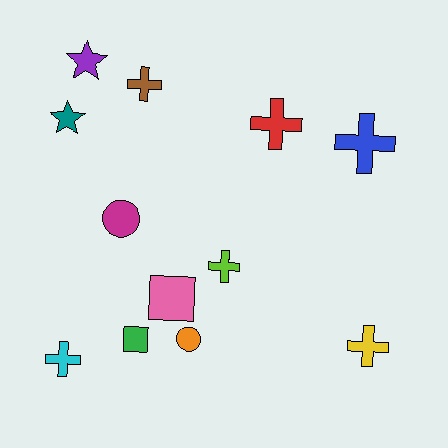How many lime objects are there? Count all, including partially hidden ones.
There is 1 lime object.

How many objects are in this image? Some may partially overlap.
There are 12 objects.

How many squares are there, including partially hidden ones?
There are 2 squares.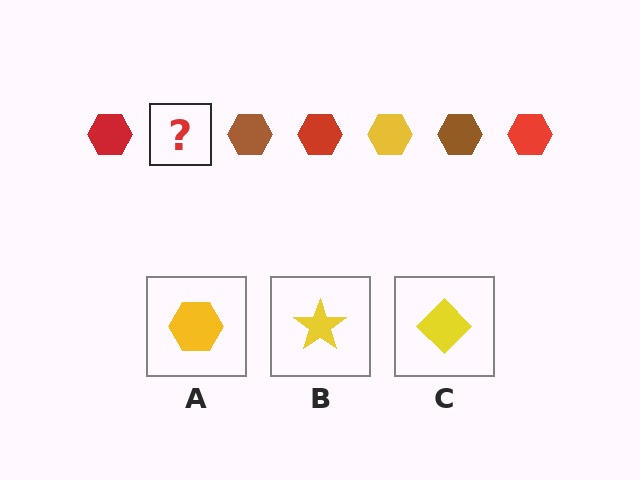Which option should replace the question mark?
Option A.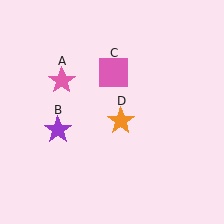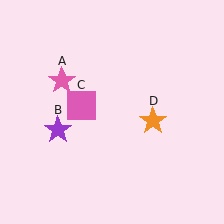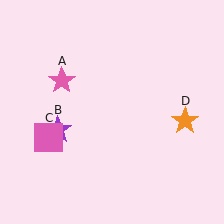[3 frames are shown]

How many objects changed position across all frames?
2 objects changed position: pink square (object C), orange star (object D).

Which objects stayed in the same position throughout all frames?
Pink star (object A) and purple star (object B) remained stationary.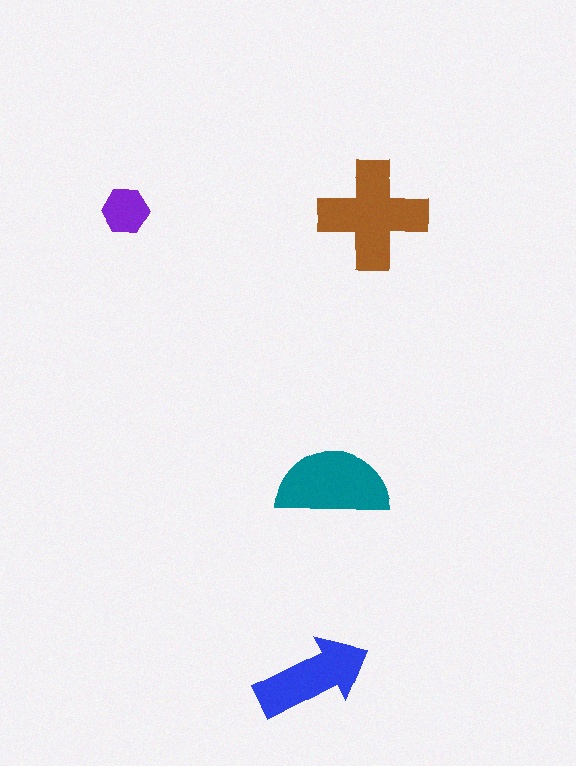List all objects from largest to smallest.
The brown cross, the teal semicircle, the blue arrow, the purple hexagon.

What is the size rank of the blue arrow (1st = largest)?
3rd.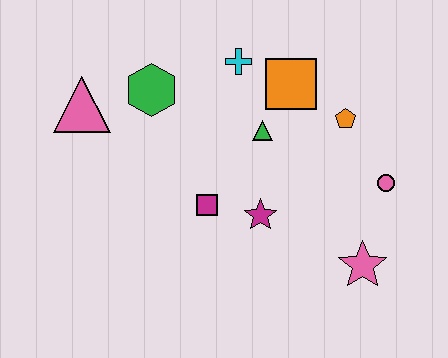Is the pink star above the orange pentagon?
No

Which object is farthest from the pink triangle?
The pink star is farthest from the pink triangle.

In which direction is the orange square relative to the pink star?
The orange square is above the pink star.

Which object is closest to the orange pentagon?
The orange square is closest to the orange pentagon.